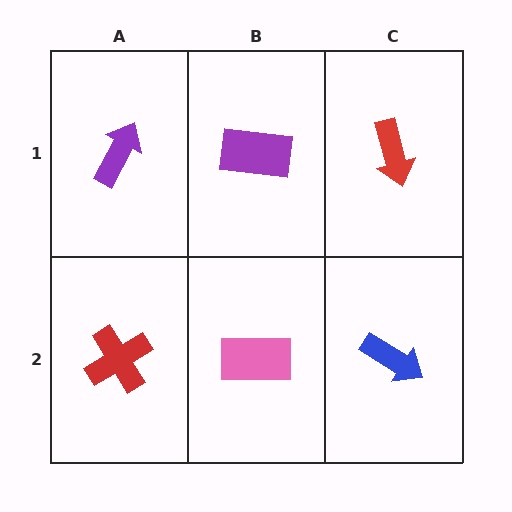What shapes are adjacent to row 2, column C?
A red arrow (row 1, column C), a pink rectangle (row 2, column B).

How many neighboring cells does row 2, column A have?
2.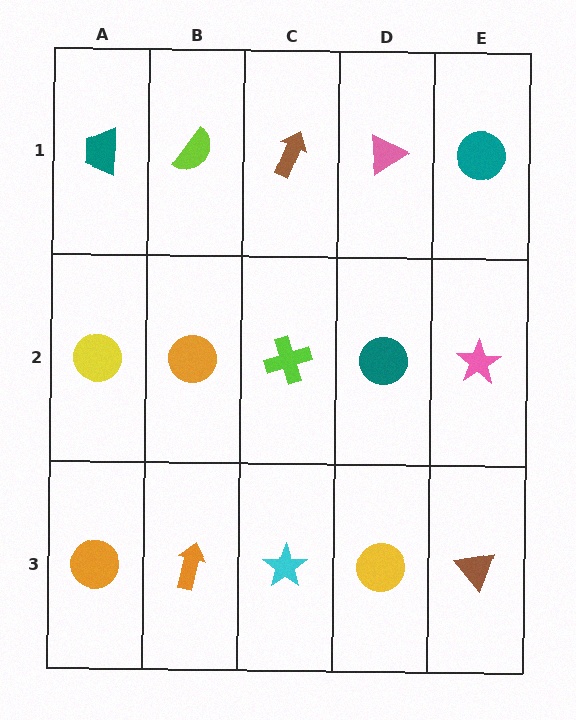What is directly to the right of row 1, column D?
A teal circle.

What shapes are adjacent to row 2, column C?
A brown arrow (row 1, column C), a cyan star (row 3, column C), an orange circle (row 2, column B), a teal circle (row 2, column D).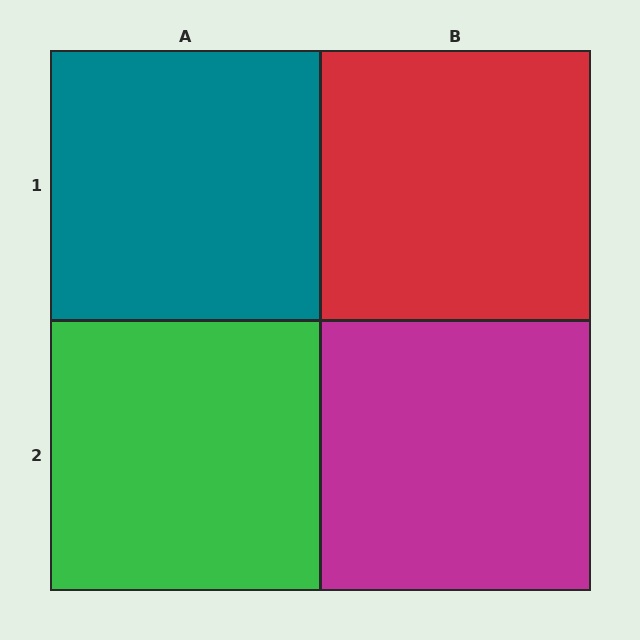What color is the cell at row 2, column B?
Magenta.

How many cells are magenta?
1 cell is magenta.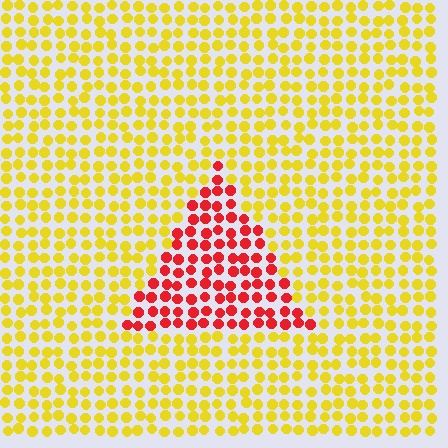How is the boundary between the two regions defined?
The boundary is defined purely by a slight shift in hue (about 58 degrees). Spacing, size, and orientation are identical on both sides.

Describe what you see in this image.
The image is filled with small yellow elements in a uniform arrangement. A triangle-shaped region is visible where the elements are tinted to a slightly different hue, forming a subtle color boundary.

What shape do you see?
I see a triangle.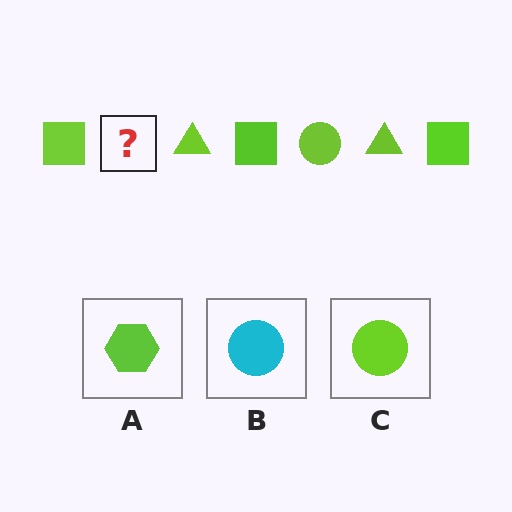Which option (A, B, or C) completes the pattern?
C.